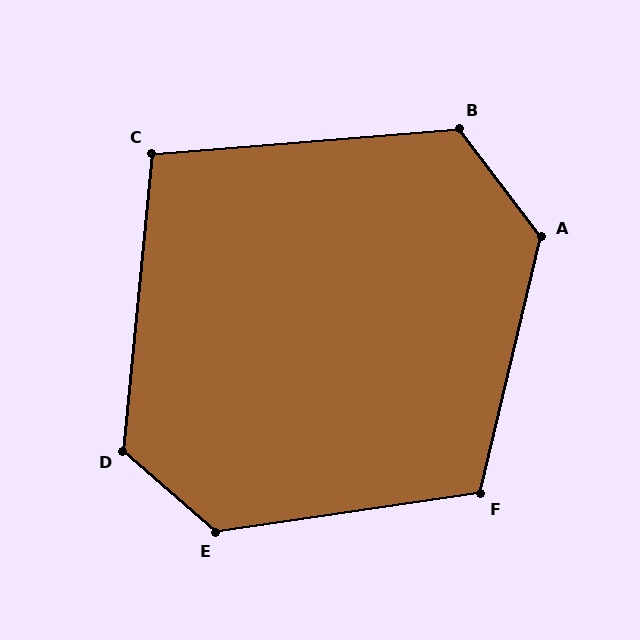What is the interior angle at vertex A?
Approximately 129 degrees (obtuse).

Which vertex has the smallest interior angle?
C, at approximately 100 degrees.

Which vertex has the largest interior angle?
E, at approximately 130 degrees.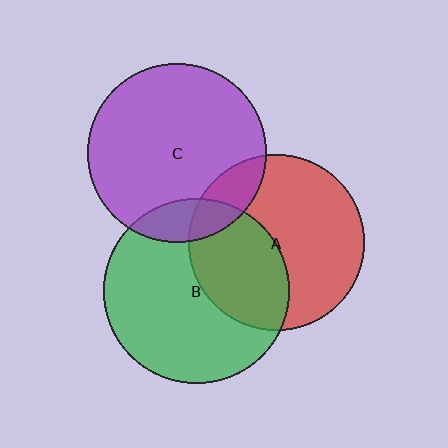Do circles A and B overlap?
Yes.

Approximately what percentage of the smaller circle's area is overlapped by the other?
Approximately 40%.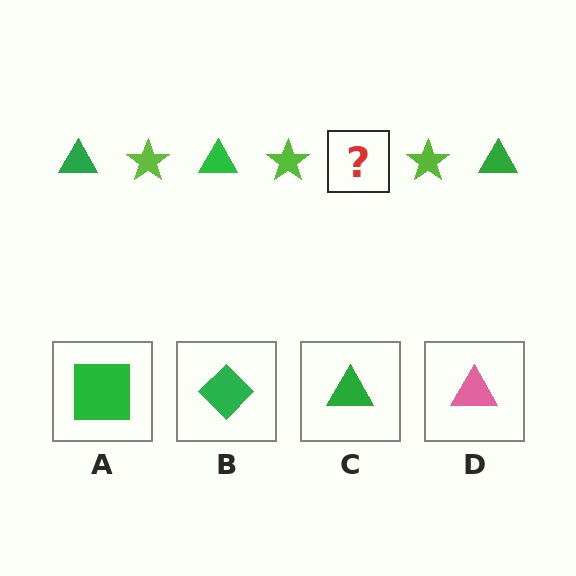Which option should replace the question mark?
Option C.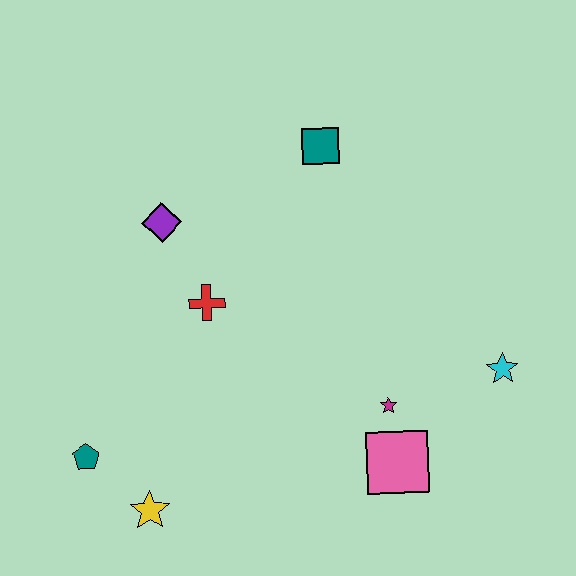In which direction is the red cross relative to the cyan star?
The red cross is to the left of the cyan star.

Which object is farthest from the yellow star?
The teal square is farthest from the yellow star.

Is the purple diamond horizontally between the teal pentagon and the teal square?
Yes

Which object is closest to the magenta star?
The pink square is closest to the magenta star.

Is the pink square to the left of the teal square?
No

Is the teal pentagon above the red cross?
No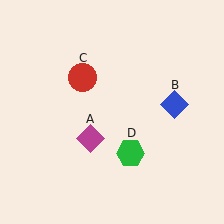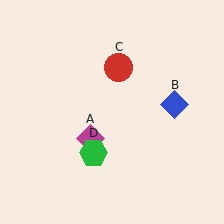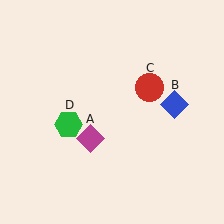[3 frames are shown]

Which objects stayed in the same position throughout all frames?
Magenta diamond (object A) and blue diamond (object B) remained stationary.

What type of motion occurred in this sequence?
The red circle (object C), green hexagon (object D) rotated clockwise around the center of the scene.